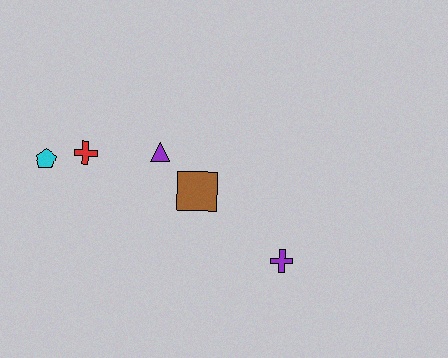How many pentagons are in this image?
There is 1 pentagon.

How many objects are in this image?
There are 5 objects.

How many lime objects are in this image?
There are no lime objects.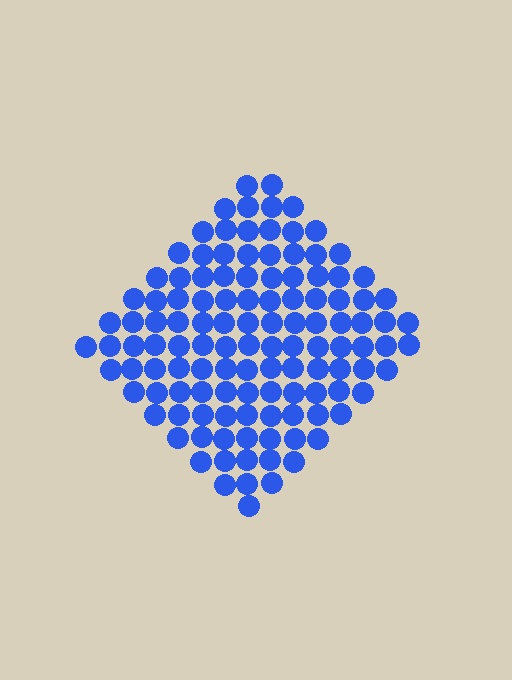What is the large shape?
The large shape is a diamond.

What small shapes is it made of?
It is made of small circles.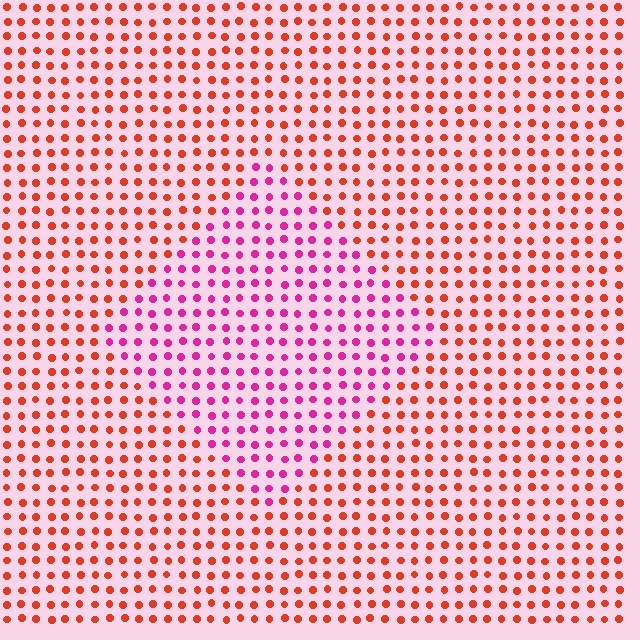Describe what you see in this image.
The image is filled with small red elements in a uniform arrangement. A diamond-shaped region is visible where the elements are tinted to a slightly different hue, forming a subtle color boundary.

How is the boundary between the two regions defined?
The boundary is defined purely by a slight shift in hue (about 47 degrees). Spacing, size, and orientation are identical on both sides.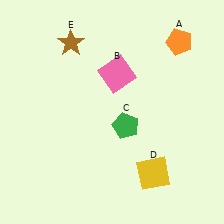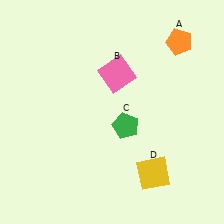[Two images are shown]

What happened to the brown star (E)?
The brown star (E) was removed in Image 2. It was in the top-left area of Image 1.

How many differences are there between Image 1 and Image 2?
There is 1 difference between the two images.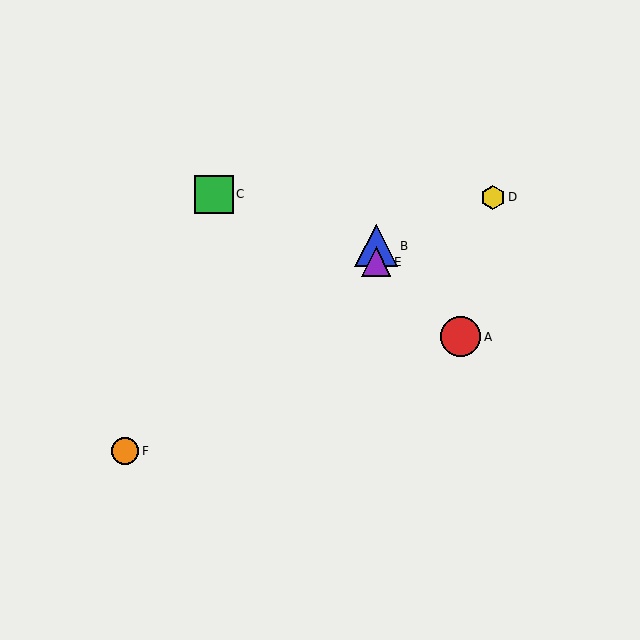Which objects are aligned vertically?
Objects B, E are aligned vertically.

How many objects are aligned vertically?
2 objects (B, E) are aligned vertically.